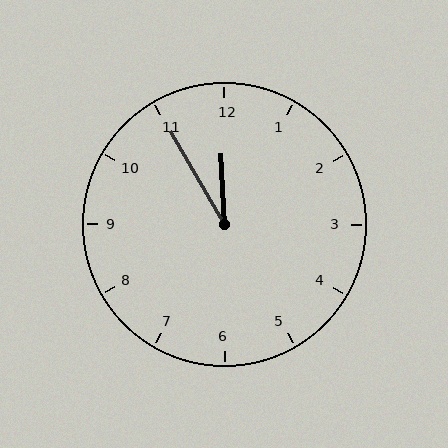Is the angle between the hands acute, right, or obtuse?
It is acute.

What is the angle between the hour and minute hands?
Approximately 28 degrees.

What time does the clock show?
11:55.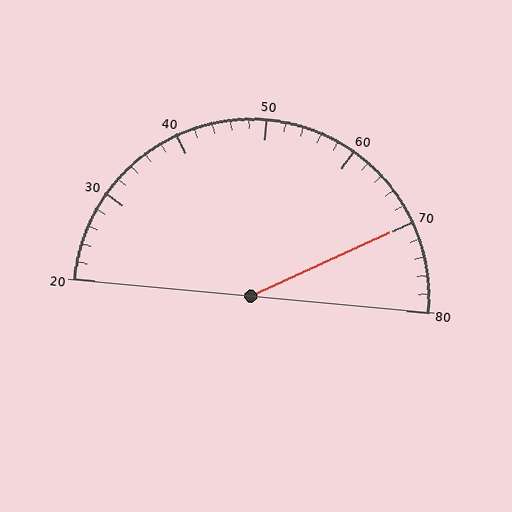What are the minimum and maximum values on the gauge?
The gauge ranges from 20 to 80.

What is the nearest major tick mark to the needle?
The nearest major tick mark is 70.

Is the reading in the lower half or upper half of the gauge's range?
The reading is in the upper half of the range (20 to 80).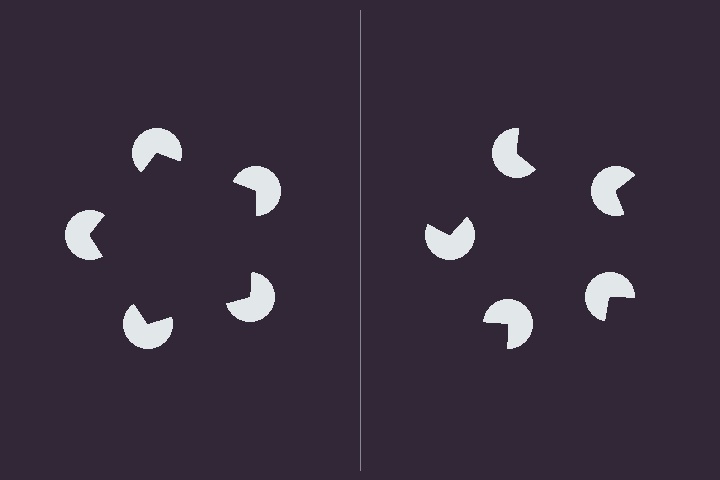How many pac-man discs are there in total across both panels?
10 — 5 on each side.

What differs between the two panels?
The pac-man discs are positioned identically on both sides; only the wedge orientations differ. On the left they align to a pentagon; on the right they are misaligned.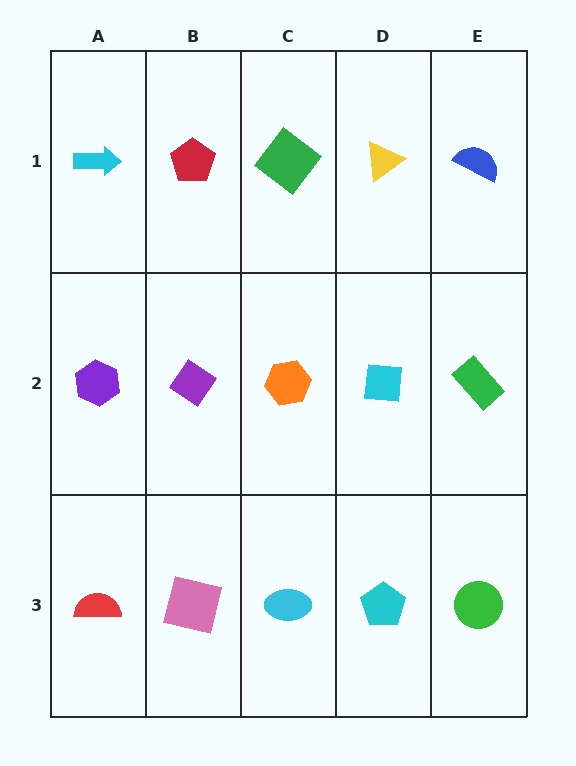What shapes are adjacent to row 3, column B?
A purple diamond (row 2, column B), a red semicircle (row 3, column A), a cyan ellipse (row 3, column C).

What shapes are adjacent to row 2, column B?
A red pentagon (row 1, column B), a pink square (row 3, column B), a purple hexagon (row 2, column A), an orange hexagon (row 2, column C).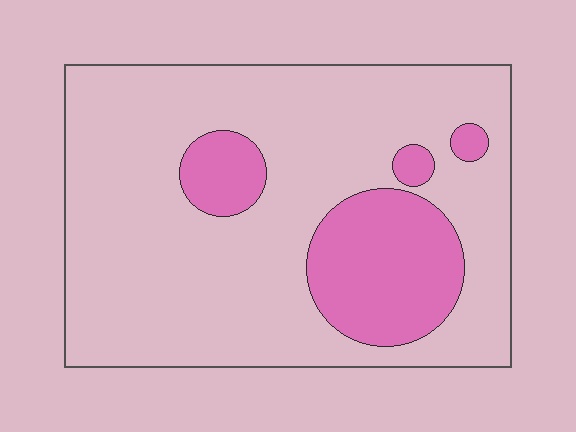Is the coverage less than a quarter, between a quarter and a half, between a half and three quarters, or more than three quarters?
Less than a quarter.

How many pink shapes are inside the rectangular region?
4.